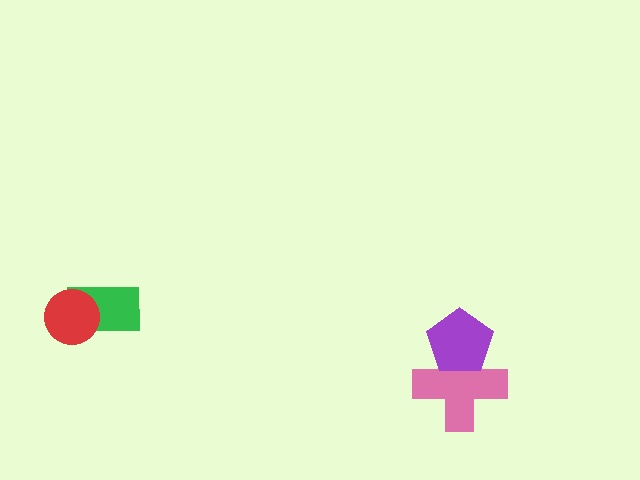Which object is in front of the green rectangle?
The red circle is in front of the green rectangle.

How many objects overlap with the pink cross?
1 object overlaps with the pink cross.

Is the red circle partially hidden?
No, no other shape covers it.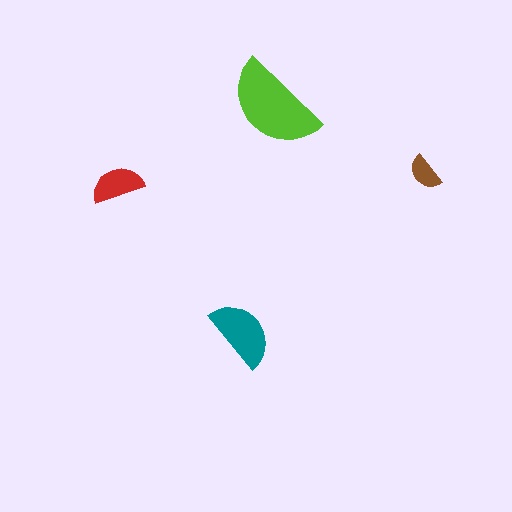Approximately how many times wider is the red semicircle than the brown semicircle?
About 1.5 times wider.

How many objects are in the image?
There are 4 objects in the image.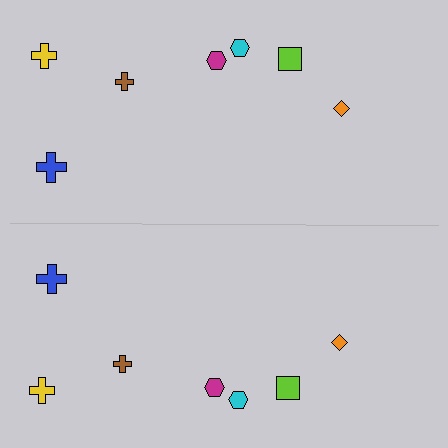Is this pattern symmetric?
Yes, this pattern has bilateral (reflection) symmetry.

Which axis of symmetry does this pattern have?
The pattern has a horizontal axis of symmetry running through the center of the image.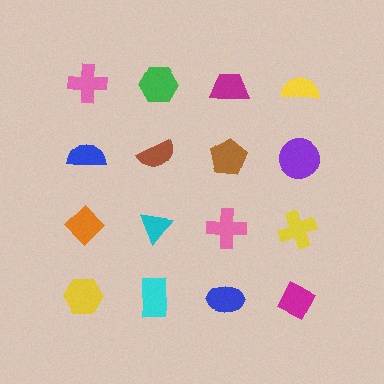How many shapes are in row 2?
4 shapes.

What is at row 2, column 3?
A brown pentagon.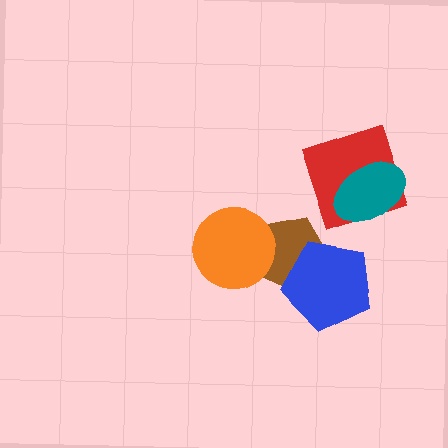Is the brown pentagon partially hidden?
Yes, it is partially covered by another shape.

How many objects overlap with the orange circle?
1 object overlaps with the orange circle.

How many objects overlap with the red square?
1 object overlaps with the red square.